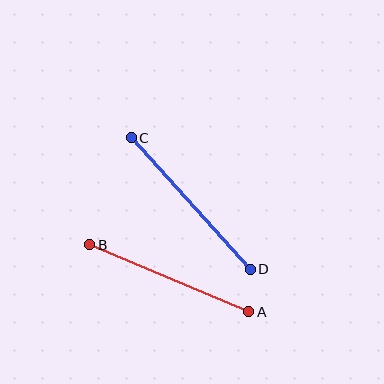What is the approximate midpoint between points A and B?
The midpoint is at approximately (169, 278) pixels.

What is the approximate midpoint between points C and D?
The midpoint is at approximately (191, 203) pixels.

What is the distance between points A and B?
The distance is approximately 172 pixels.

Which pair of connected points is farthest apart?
Points C and D are farthest apart.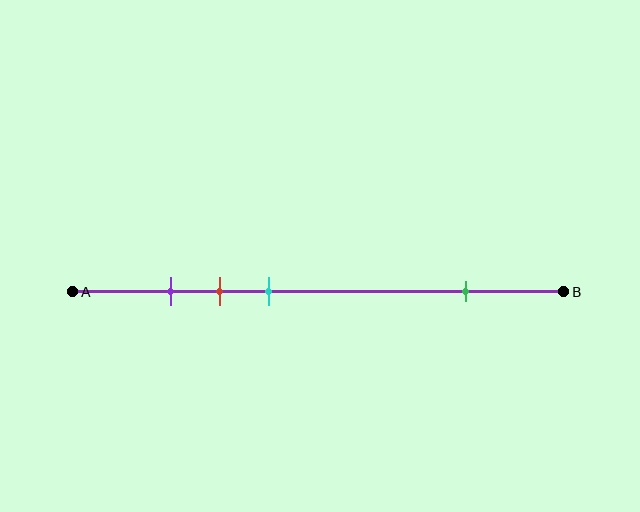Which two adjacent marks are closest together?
The purple and red marks are the closest adjacent pair.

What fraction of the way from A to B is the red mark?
The red mark is approximately 30% (0.3) of the way from A to B.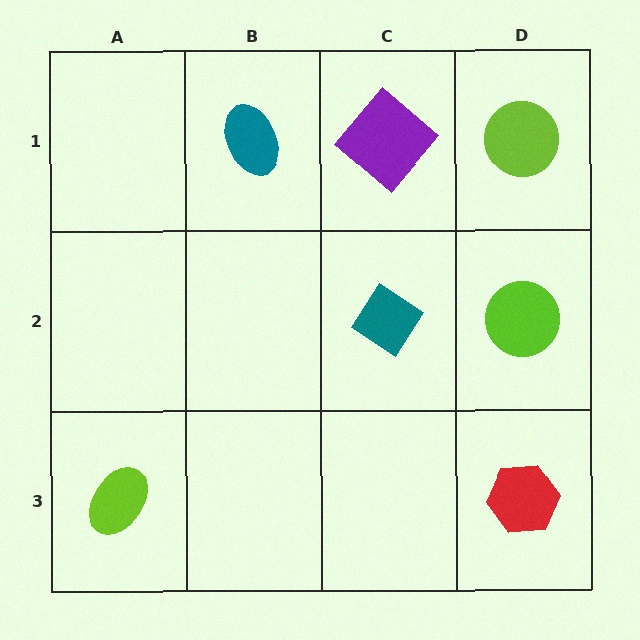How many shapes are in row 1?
3 shapes.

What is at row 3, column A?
A lime ellipse.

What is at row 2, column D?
A lime circle.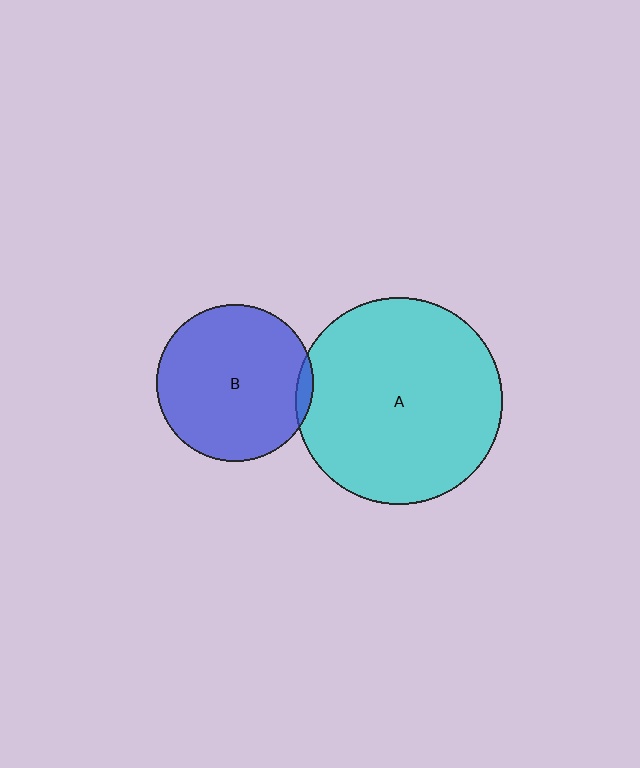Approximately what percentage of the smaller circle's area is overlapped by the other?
Approximately 5%.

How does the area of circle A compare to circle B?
Approximately 1.7 times.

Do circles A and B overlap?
Yes.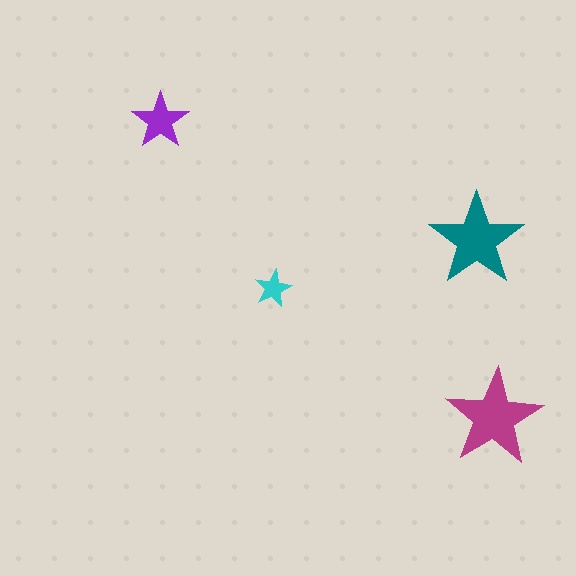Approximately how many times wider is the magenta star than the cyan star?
About 2.5 times wider.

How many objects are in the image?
There are 4 objects in the image.